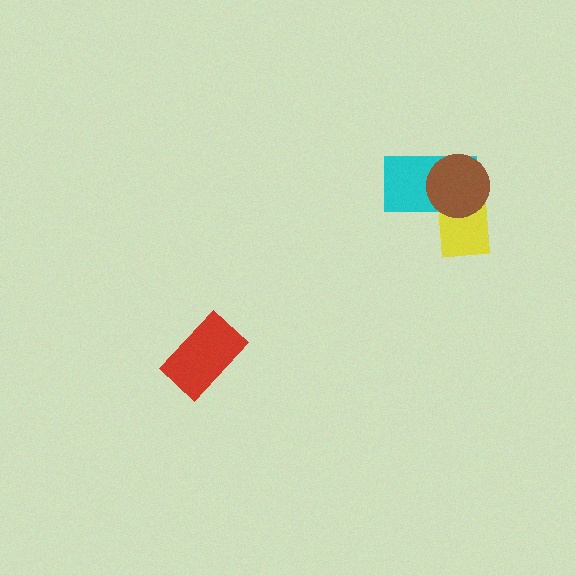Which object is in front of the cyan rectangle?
The brown circle is in front of the cyan rectangle.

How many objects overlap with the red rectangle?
0 objects overlap with the red rectangle.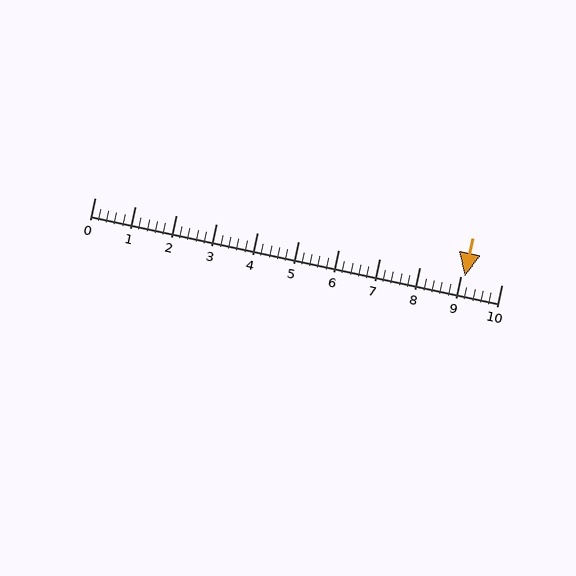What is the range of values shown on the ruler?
The ruler shows values from 0 to 10.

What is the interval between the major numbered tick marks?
The major tick marks are spaced 1 units apart.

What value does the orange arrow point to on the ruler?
The orange arrow points to approximately 9.1.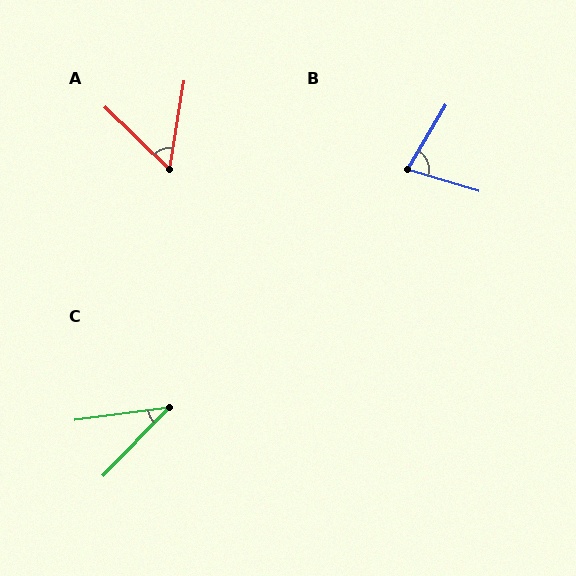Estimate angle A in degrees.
Approximately 55 degrees.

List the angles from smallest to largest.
C (39°), A (55°), B (76°).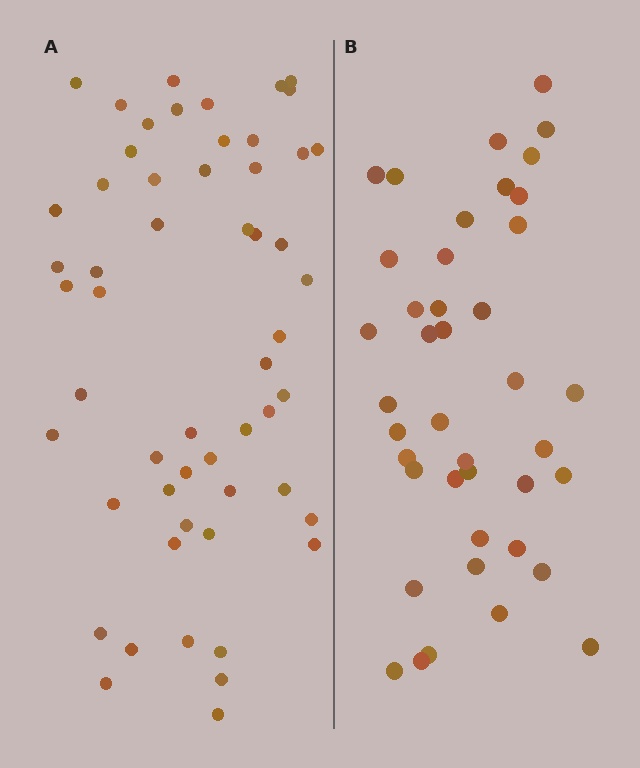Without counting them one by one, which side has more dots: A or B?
Region A (the left region) has more dots.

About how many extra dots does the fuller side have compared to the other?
Region A has approximately 15 more dots than region B.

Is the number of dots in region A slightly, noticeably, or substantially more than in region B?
Region A has noticeably more, but not dramatically so. The ratio is roughly 1.3 to 1.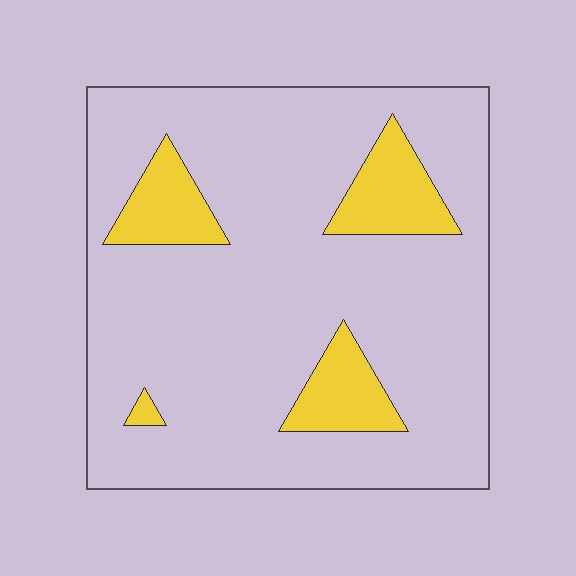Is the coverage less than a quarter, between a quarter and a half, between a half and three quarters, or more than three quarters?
Less than a quarter.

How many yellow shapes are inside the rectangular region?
4.